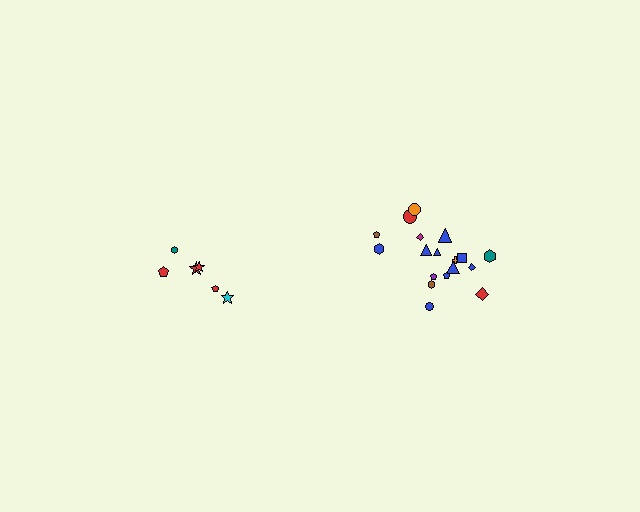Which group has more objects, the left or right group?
The right group.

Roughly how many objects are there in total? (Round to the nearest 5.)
Roughly 25 objects in total.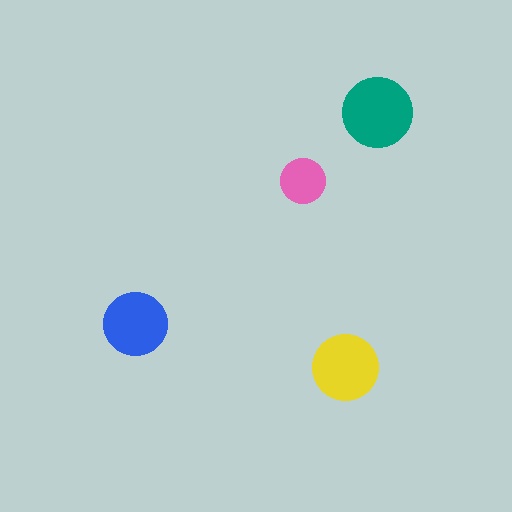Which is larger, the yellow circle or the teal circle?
The teal one.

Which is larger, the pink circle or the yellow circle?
The yellow one.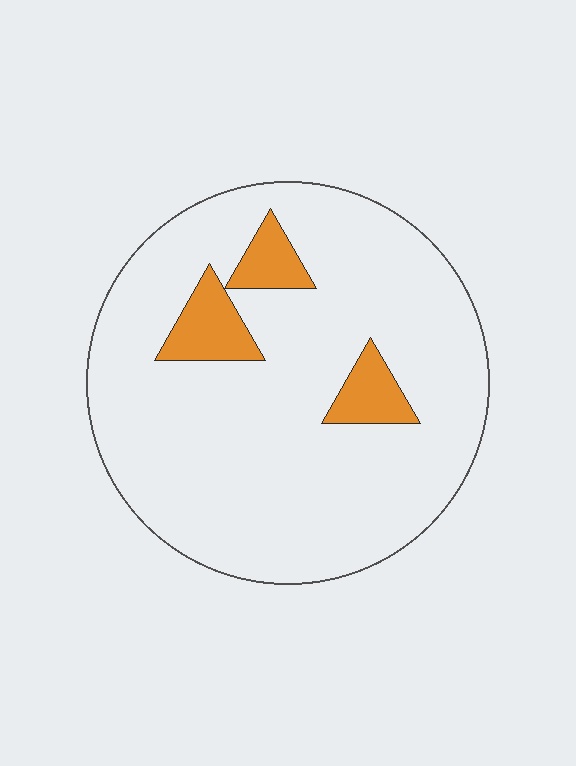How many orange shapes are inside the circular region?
3.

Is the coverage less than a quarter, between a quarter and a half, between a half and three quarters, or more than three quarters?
Less than a quarter.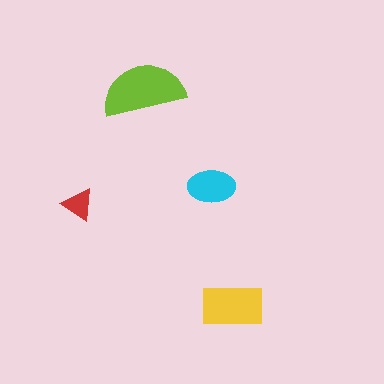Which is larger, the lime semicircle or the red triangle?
The lime semicircle.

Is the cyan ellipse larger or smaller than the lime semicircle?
Smaller.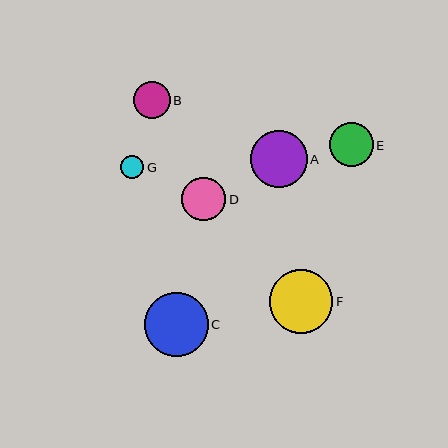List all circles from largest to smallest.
From largest to smallest: C, F, A, E, D, B, G.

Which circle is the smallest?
Circle G is the smallest with a size of approximately 23 pixels.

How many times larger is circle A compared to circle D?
Circle A is approximately 1.3 times the size of circle D.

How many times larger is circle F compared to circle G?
Circle F is approximately 2.7 times the size of circle G.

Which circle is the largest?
Circle C is the largest with a size of approximately 64 pixels.